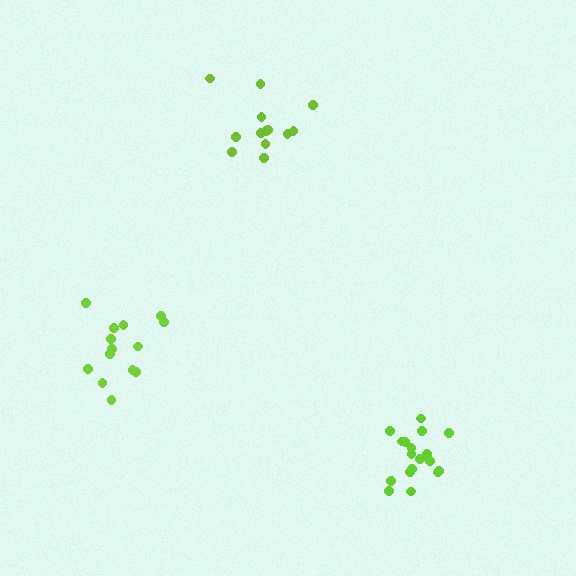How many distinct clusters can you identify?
There are 3 distinct clusters.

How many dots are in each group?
Group 1: 14 dots, Group 2: 18 dots, Group 3: 13 dots (45 total).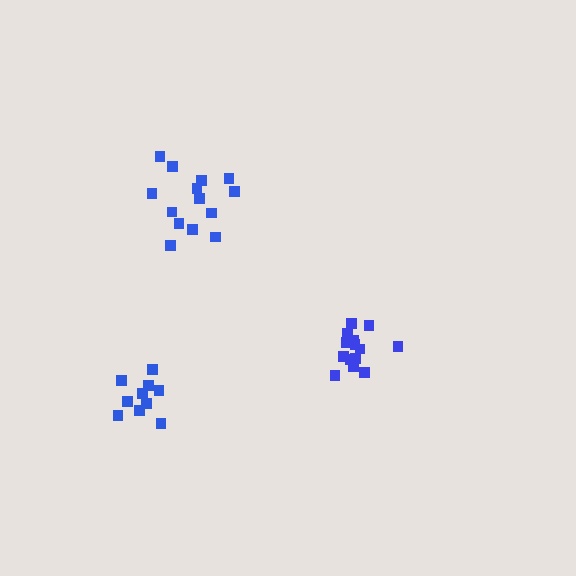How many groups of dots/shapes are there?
There are 3 groups.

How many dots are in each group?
Group 1: 14 dots, Group 2: 10 dots, Group 3: 14 dots (38 total).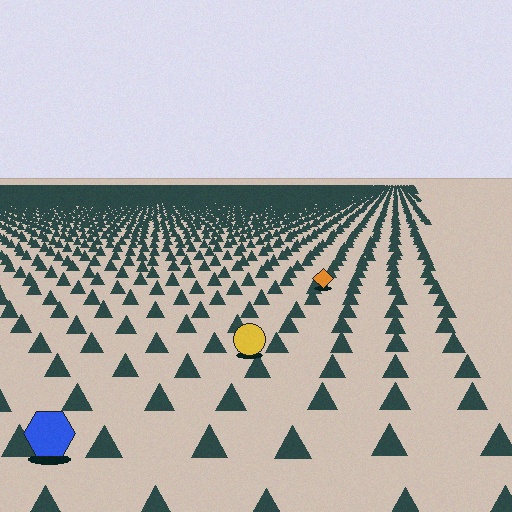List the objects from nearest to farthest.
From nearest to farthest: the blue hexagon, the yellow circle, the orange diamond.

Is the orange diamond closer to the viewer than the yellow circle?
No. The yellow circle is closer — you can tell from the texture gradient: the ground texture is coarser near it.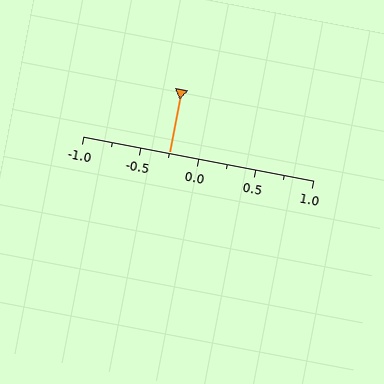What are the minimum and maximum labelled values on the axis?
The axis runs from -1.0 to 1.0.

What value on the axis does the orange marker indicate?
The marker indicates approximately -0.25.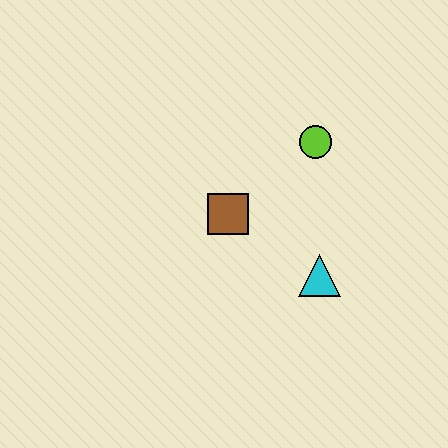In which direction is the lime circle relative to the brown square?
The lime circle is to the right of the brown square.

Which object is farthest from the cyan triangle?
The lime circle is farthest from the cyan triangle.